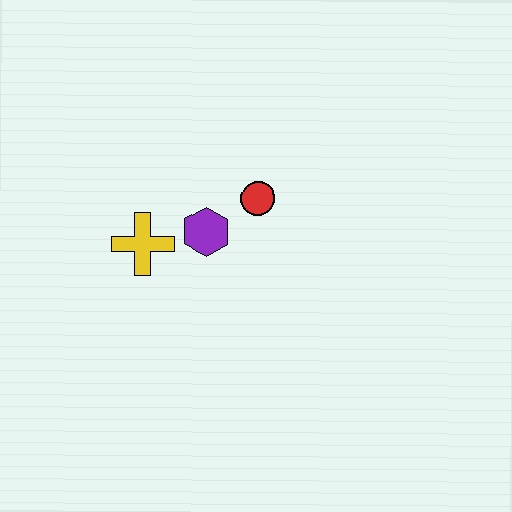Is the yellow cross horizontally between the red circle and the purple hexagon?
No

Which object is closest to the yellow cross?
The purple hexagon is closest to the yellow cross.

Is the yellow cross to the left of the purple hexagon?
Yes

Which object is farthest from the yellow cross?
The red circle is farthest from the yellow cross.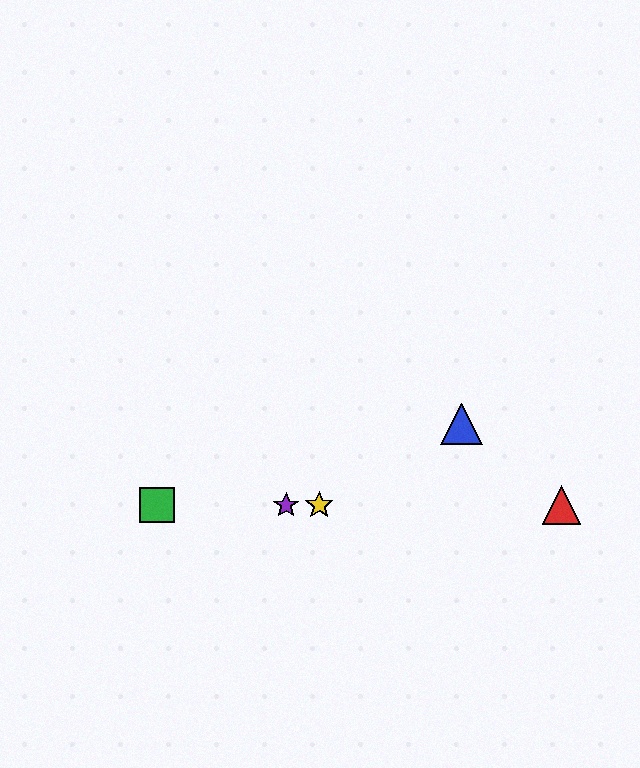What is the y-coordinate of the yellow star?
The yellow star is at y≈505.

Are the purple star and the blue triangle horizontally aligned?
No, the purple star is at y≈505 and the blue triangle is at y≈424.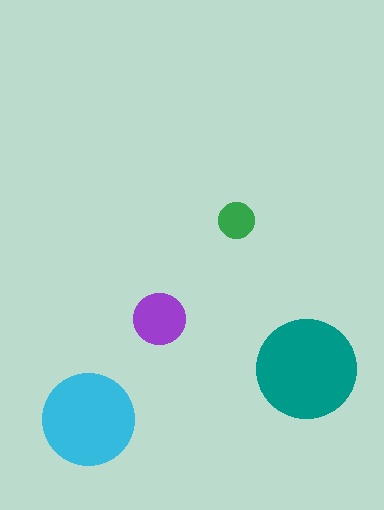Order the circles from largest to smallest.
the teal one, the cyan one, the purple one, the green one.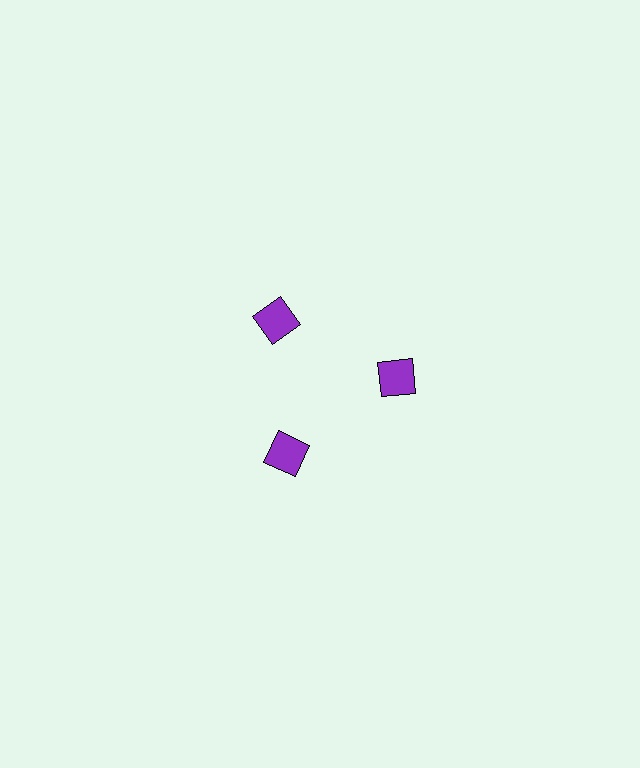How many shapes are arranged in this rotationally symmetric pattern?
There are 3 shapes, arranged in 3 groups of 1.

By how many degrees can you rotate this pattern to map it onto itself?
The pattern maps onto itself every 120 degrees of rotation.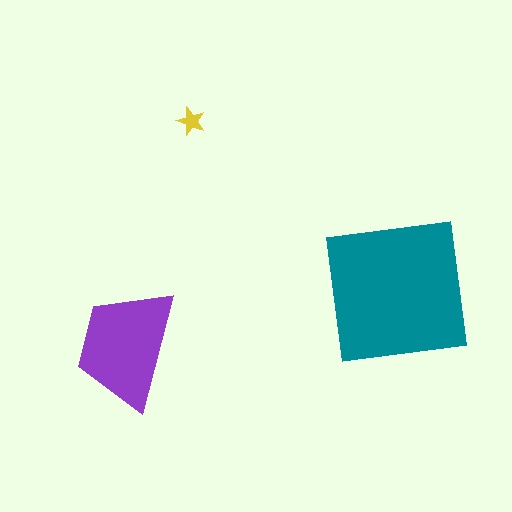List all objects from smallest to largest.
The yellow star, the purple trapezoid, the teal square.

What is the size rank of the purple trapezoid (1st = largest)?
2nd.